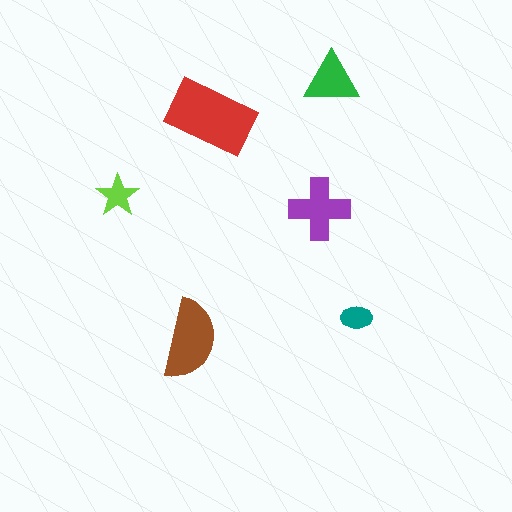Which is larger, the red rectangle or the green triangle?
The red rectangle.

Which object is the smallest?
The teal ellipse.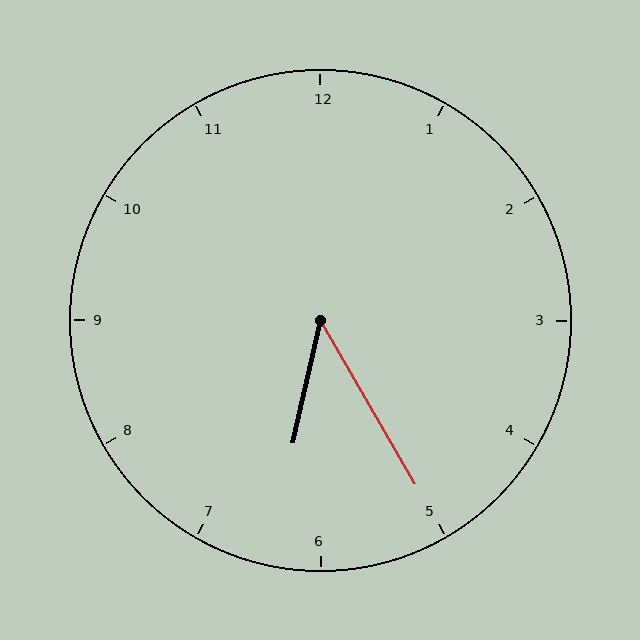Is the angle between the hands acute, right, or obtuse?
It is acute.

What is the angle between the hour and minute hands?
Approximately 42 degrees.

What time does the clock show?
6:25.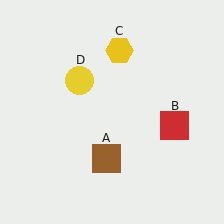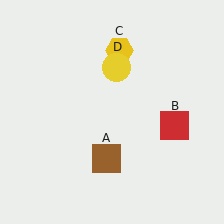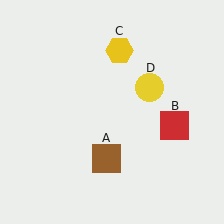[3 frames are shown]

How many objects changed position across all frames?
1 object changed position: yellow circle (object D).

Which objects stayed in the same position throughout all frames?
Brown square (object A) and red square (object B) and yellow hexagon (object C) remained stationary.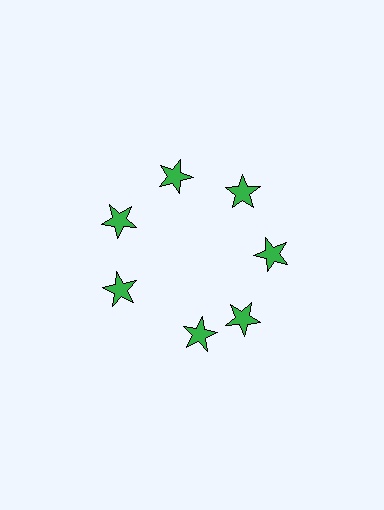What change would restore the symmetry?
The symmetry would be restored by rotating it back into even spacing with its neighbors so that all 7 stars sit at equal angles and equal distance from the center.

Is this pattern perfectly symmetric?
No. The 7 green stars are arranged in a ring, but one element near the 6 o'clock position is rotated out of alignment along the ring, breaking the 7-fold rotational symmetry.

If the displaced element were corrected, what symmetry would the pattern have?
It would have 7-fold rotational symmetry — the pattern would map onto itself every 51 degrees.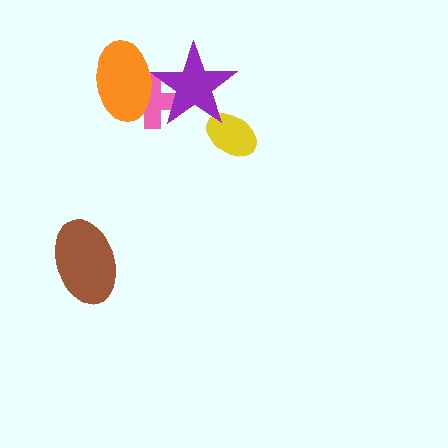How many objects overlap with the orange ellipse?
2 objects overlap with the orange ellipse.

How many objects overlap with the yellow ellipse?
1 object overlaps with the yellow ellipse.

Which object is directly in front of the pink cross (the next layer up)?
The purple star is directly in front of the pink cross.